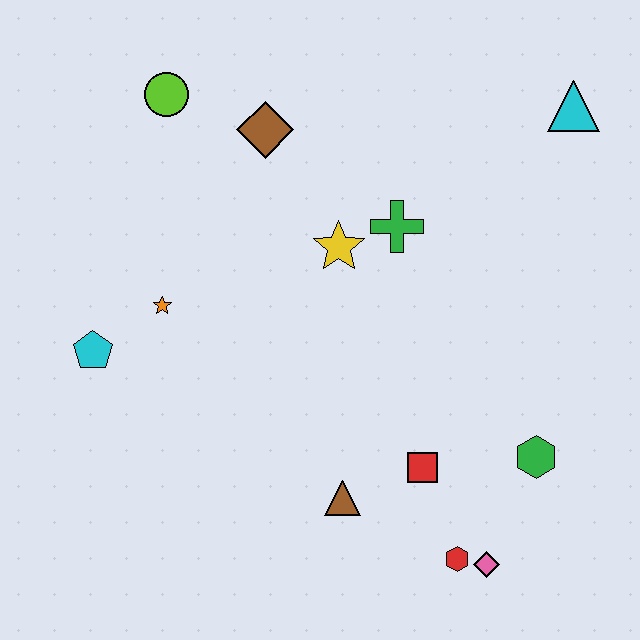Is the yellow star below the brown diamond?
Yes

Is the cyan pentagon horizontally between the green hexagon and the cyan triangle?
No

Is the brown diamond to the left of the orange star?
No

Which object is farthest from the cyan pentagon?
The cyan triangle is farthest from the cyan pentagon.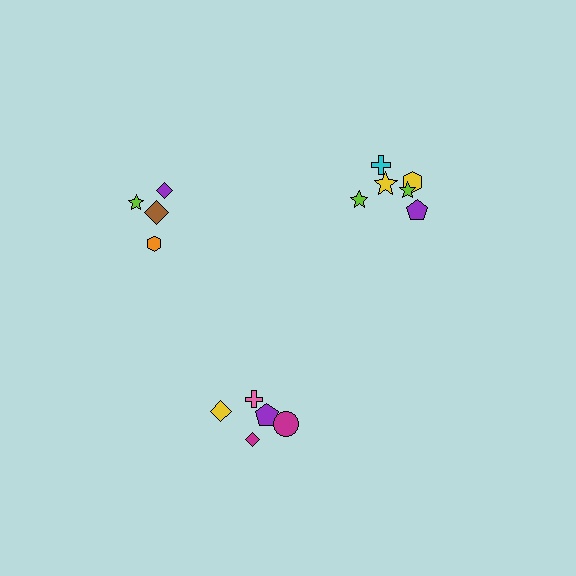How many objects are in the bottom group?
There are 5 objects.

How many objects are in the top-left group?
There are 4 objects.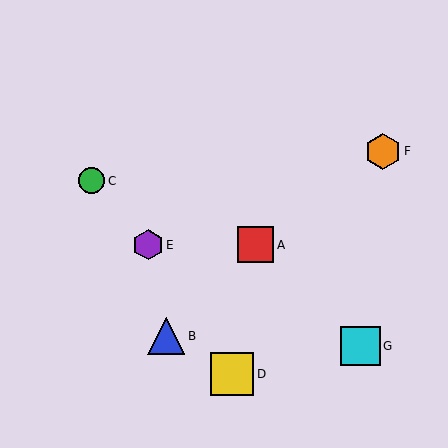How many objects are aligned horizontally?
2 objects (A, E) are aligned horizontally.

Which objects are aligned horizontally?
Objects A, E are aligned horizontally.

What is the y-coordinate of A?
Object A is at y≈245.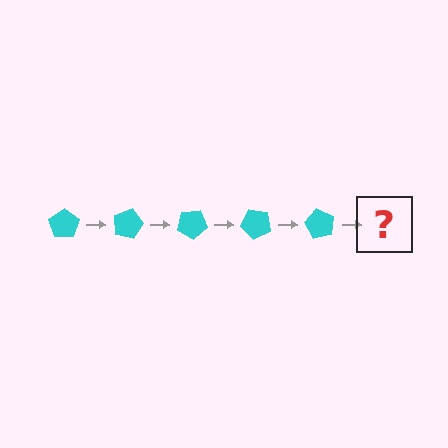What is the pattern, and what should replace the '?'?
The pattern is that the pentagon rotates 15 degrees each step. The '?' should be a cyan pentagon rotated 75 degrees.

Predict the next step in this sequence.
The next step is a cyan pentagon rotated 75 degrees.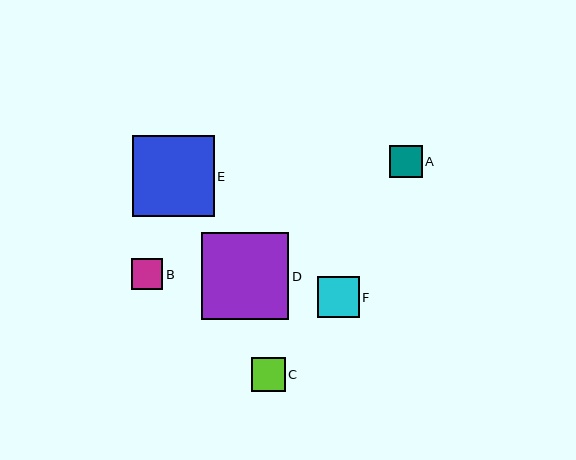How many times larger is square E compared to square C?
Square E is approximately 2.4 times the size of square C.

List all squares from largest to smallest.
From largest to smallest: D, E, F, C, A, B.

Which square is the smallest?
Square B is the smallest with a size of approximately 32 pixels.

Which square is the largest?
Square D is the largest with a size of approximately 87 pixels.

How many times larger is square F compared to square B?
Square F is approximately 1.3 times the size of square B.